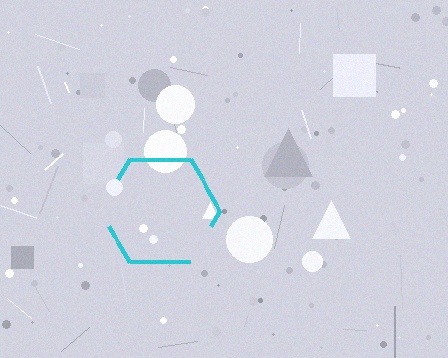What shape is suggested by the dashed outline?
The dashed outline suggests a hexagon.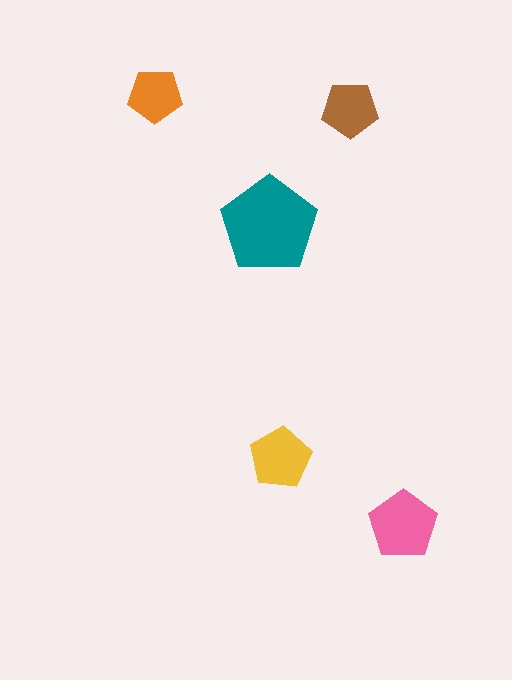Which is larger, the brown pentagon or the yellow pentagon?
The yellow one.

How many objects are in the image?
There are 5 objects in the image.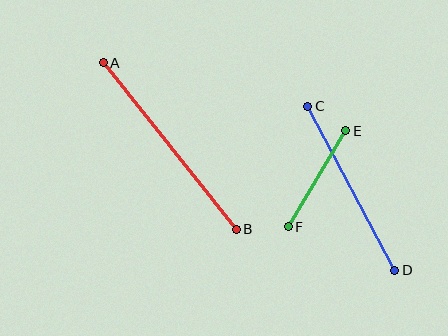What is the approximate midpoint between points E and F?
The midpoint is at approximately (317, 179) pixels.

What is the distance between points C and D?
The distance is approximately 186 pixels.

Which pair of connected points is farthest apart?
Points A and B are farthest apart.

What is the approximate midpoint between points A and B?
The midpoint is at approximately (170, 146) pixels.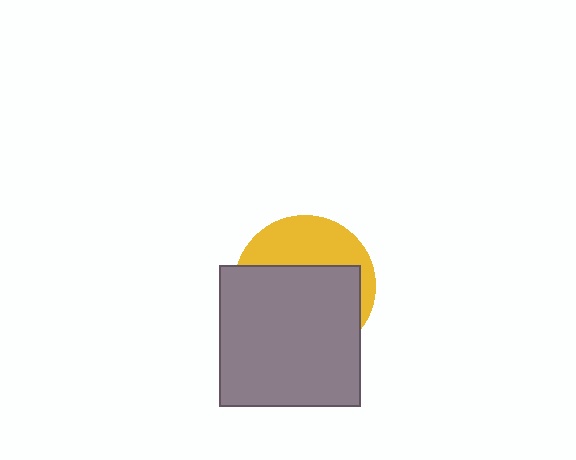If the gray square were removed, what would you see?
You would see the complete yellow circle.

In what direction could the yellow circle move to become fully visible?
The yellow circle could move up. That would shift it out from behind the gray square entirely.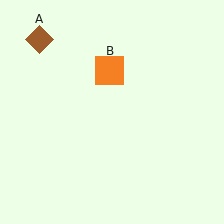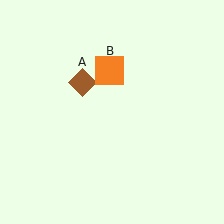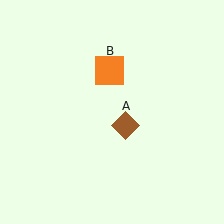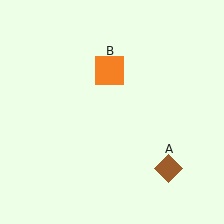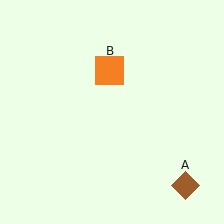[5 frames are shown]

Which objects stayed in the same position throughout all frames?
Orange square (object B) remained stationary.